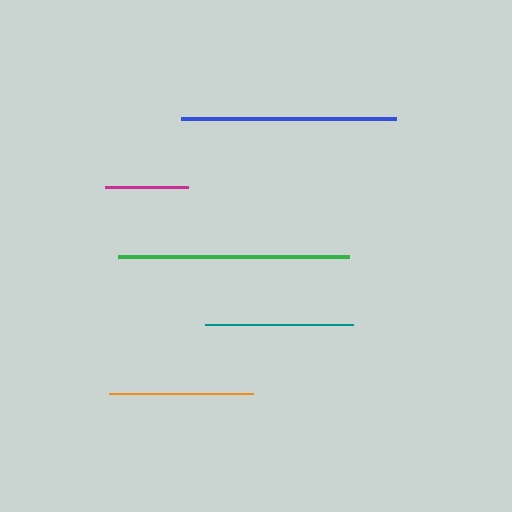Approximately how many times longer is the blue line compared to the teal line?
The blue line is approximately 1.5 times the length of the teal line.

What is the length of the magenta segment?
The magenta segment is approximately 83 pixels long.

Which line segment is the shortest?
The magenta line is the shortest at approximately 83 pixels.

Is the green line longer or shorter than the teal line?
The green line is longer than the teal line.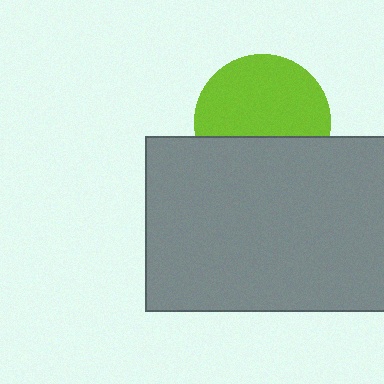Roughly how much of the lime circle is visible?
About half of it is visible (roughly 62%).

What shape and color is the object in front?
The object in front is a gray rectangle.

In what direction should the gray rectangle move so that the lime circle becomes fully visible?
The gray rectangle should move down. That is the shortest direction to clear the overlap and leave the lime circle fully visible.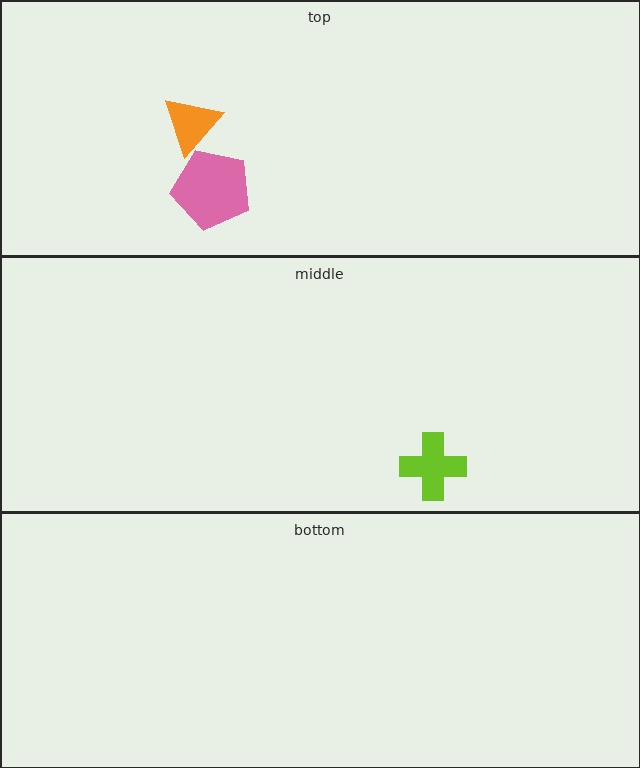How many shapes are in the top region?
2.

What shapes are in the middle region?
The lime cross.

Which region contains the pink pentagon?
The top region.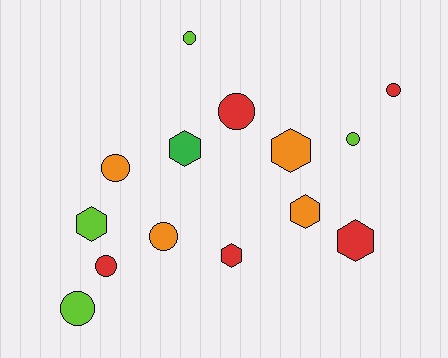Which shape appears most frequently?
Circle, with 8 objects.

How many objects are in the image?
There are 14 objects.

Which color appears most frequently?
Red, with 5 objects.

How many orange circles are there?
There are 2 orange circles.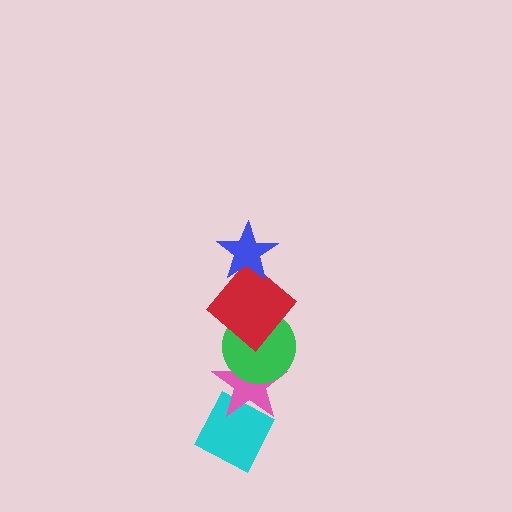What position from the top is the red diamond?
The red diamond is 2nd from the top.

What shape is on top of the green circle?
The red diamond is on top of the green circle.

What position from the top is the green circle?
The green circle is 3rd from the top.